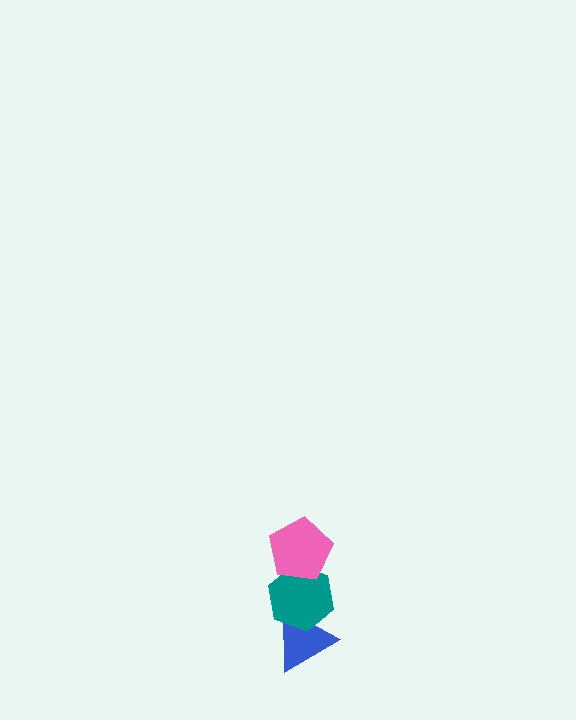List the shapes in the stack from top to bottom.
From top to bottom: the pink pentagon, the teal hexagon, the blue triangle.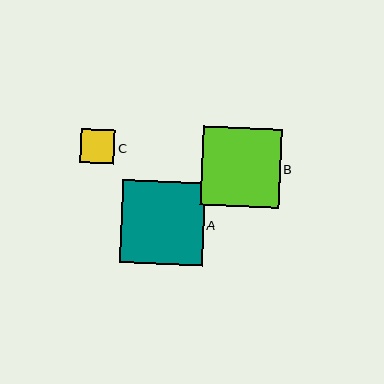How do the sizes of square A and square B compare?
Square A and square B are approximately the same size.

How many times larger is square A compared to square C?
Square A is approximately 2.4 times the size of square C.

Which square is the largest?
Square A is the largest with a size of approximately 82 pixels.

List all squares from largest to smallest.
From largest to smallest: A, B, C.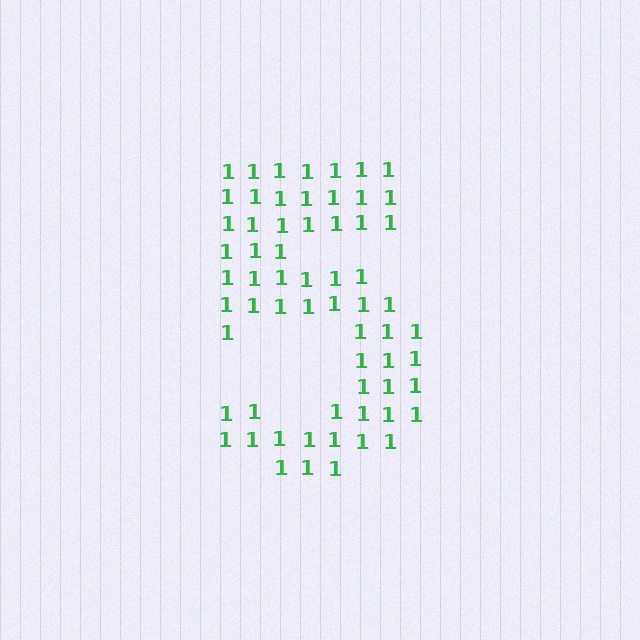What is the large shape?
The large shape is the digit 5.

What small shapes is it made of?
It is made of small digit 1's.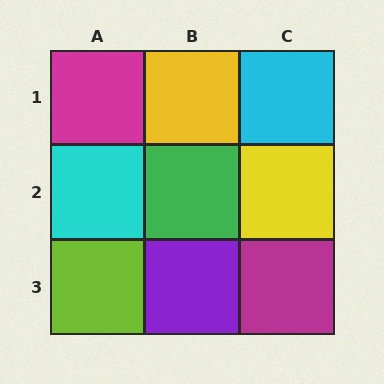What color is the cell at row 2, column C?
Yellow.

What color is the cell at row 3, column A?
Lime.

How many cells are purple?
1 cell is purple.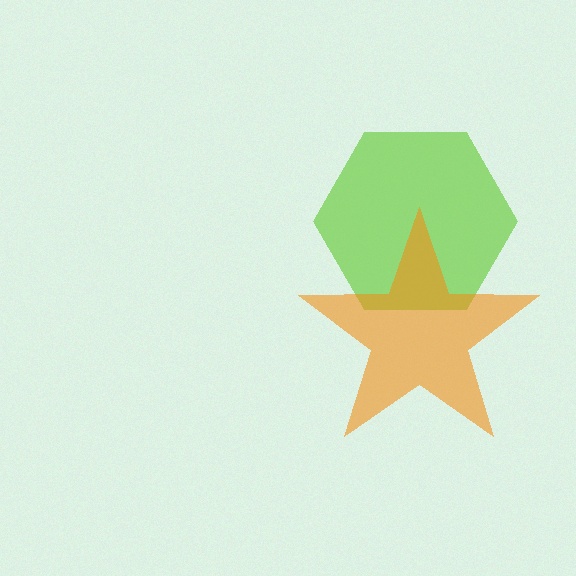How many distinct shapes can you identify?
There are 2 distinct shapes: a lime hexagon, an orange star.